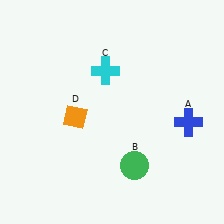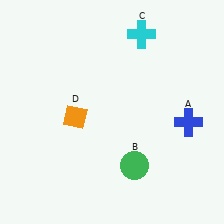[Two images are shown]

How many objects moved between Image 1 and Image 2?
1 object moved between the two images.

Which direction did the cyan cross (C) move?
The cyan cross (C) moved up.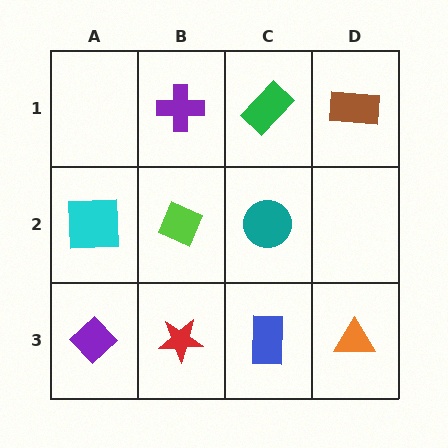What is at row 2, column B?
A lime diamond.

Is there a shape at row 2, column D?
No, that cell is empty.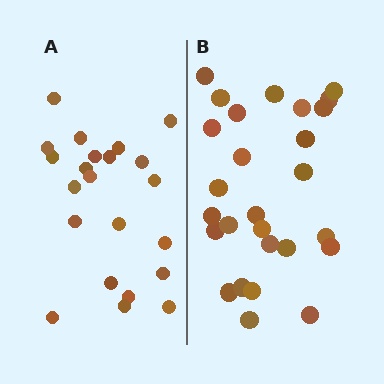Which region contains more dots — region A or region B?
Region B (the right region) has more dots.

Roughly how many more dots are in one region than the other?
Region B has about 5 more dots than region A.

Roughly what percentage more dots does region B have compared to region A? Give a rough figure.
About 25% more.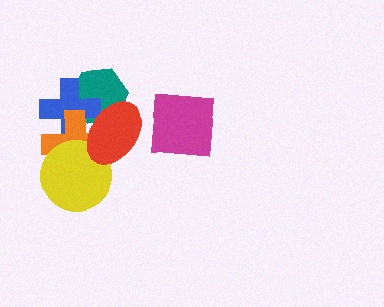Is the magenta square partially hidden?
No, no other shape covers it.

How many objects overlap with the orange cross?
4 objects overlap with the orange cross.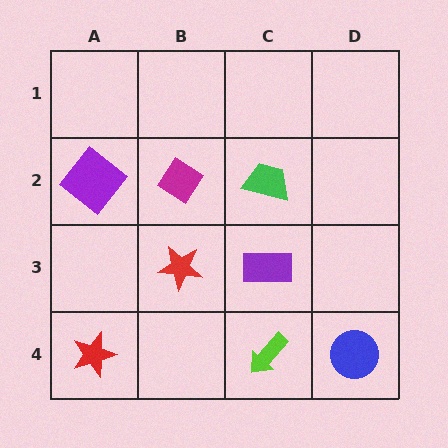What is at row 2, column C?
A green trapezoid.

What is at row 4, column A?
A red star.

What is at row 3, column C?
A purple rectangle.